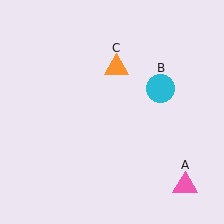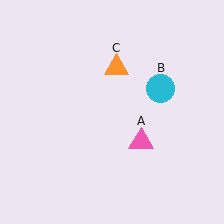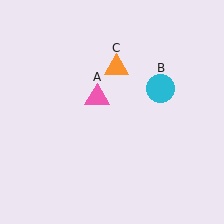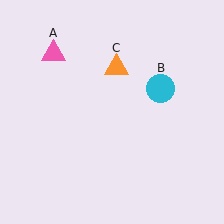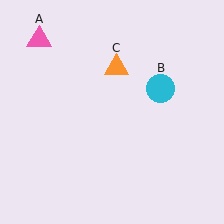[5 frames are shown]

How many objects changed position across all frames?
1 object changed position: pink triangle (object A).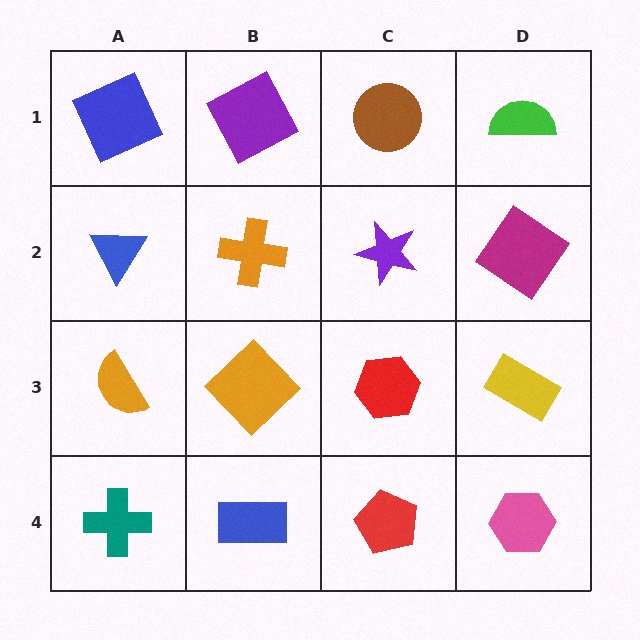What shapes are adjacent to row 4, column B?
An orange diamond (row 3, column B), a teal cross (row 4, column A), a red pentagon (row 4, column C).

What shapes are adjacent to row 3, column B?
An orange cross (row 2, column B), a blue rectangle (row 4, column B), an orange semicircle (row 3, column A), a red hexagon (row 3, column C).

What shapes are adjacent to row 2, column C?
A brown circle (row 1, column C), a red hexagon (row 3, column C), an orange cross (row 2, column B), a magenta diamond (row 2, column D).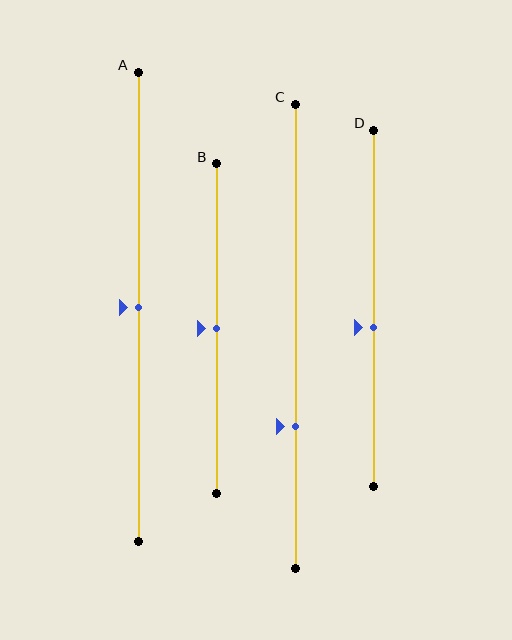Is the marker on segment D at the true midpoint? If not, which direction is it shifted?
No, the marker on segment D is shifted downward by about 5% of the segment length.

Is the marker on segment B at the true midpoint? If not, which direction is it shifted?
Yes, the marker on segment B is at the true midpoint.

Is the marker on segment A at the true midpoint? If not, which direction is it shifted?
Yes, the marker on segment A is at the true midpoint.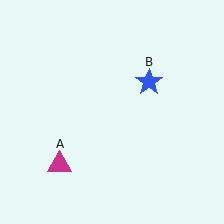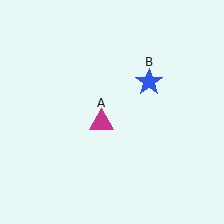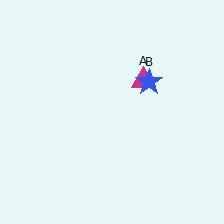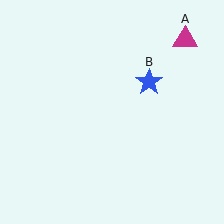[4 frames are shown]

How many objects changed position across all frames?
1 object changed position: magenta triangle (object A).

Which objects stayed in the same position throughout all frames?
Blue star (object B) remained stationary.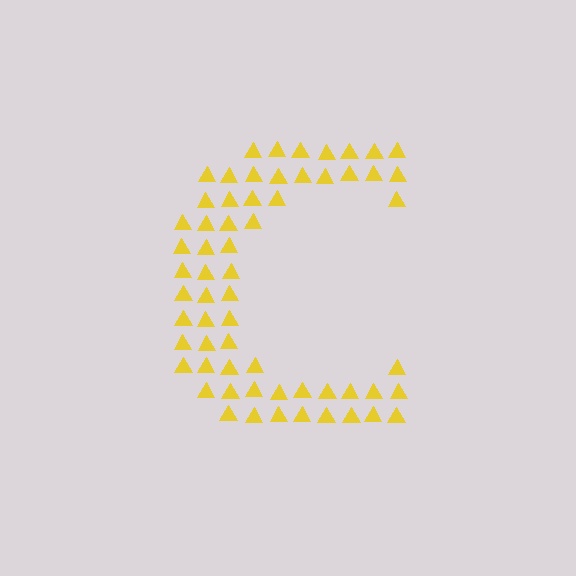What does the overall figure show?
The overall figure shows the letter C.